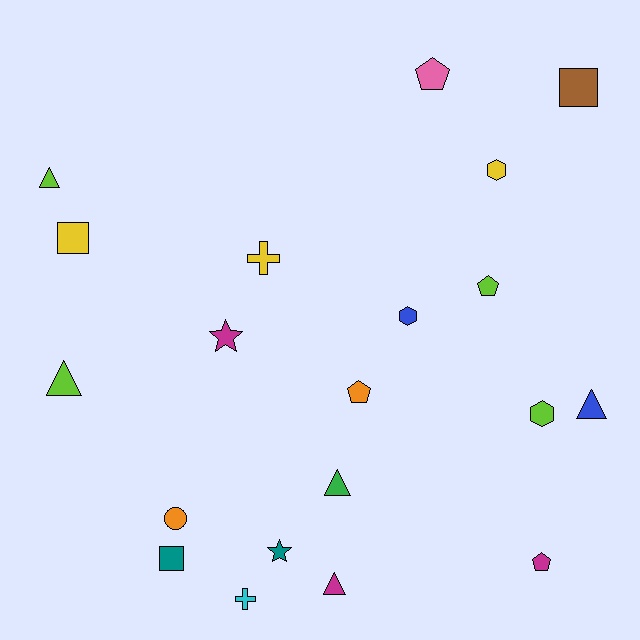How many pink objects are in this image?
There is 1 pink object.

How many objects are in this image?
There are 20 objects.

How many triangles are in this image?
There are 5 triangles.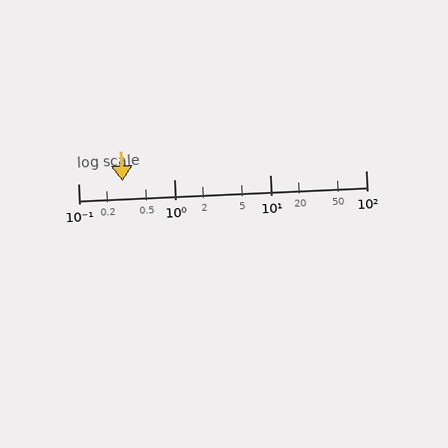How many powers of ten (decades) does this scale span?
The scale spans 3 decades, from 0.1 to 100.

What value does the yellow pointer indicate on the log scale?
The pointer indicates approximately 0.29.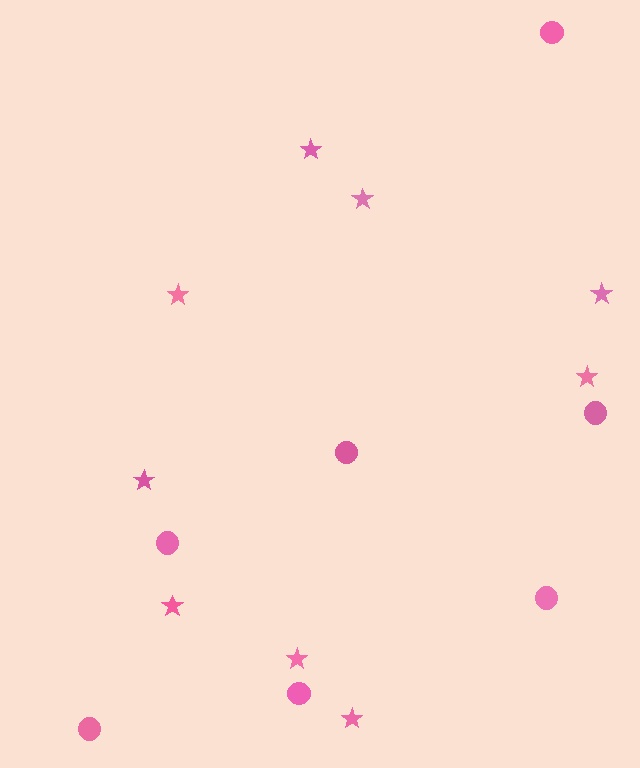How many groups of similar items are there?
There are 2 groups: one group of stars (9) and one group of circles (7).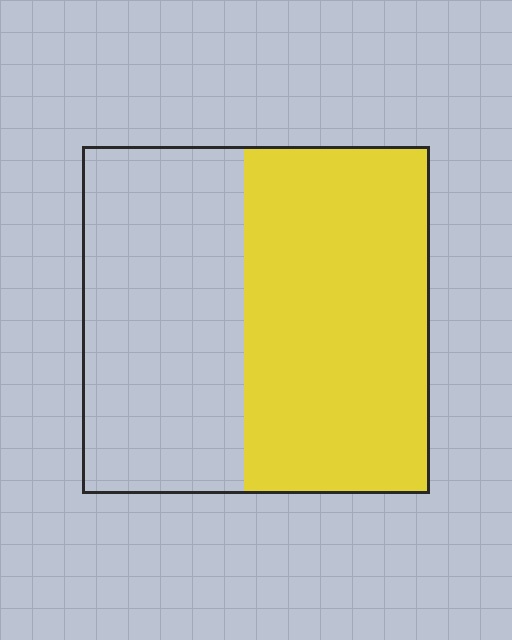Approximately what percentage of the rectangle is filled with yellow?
Approximately 55%.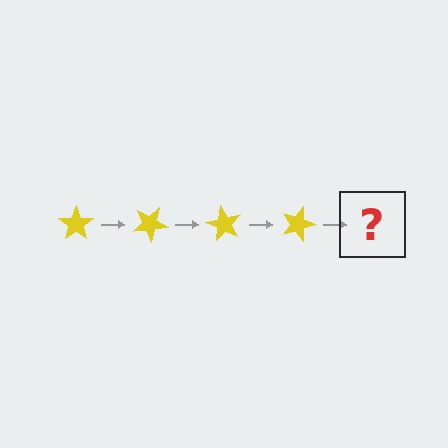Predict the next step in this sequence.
The next step is a yellow star rotated 120 degrees.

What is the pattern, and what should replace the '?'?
The pattern is that the star rotates 30 degrees each step. The '?' should be a yellow star rotated 120 degrees.